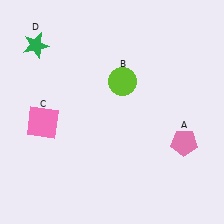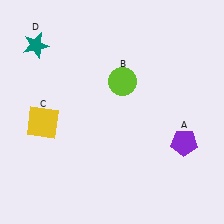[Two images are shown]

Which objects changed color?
A changed from pink to purple. C changed from pink to yellow. D changed from green to teal.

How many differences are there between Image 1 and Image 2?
There are 3 differences between the two images.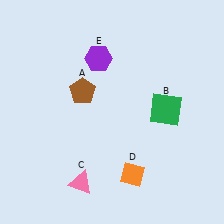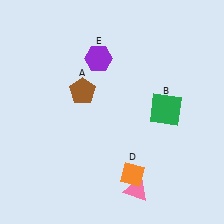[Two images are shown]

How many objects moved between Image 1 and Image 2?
1 object moved between the two images.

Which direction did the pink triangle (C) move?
The pink triangle (C) moved right.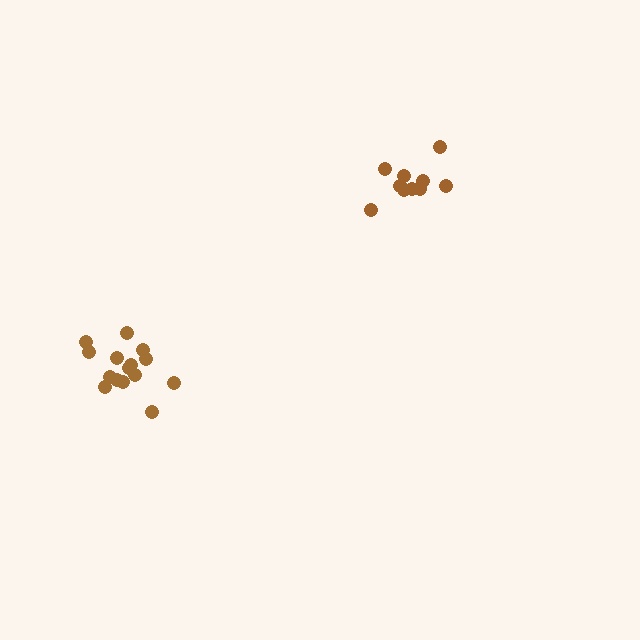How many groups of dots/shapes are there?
There are 2 groups.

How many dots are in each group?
Group 1: 15 dots, Group 2: 11 dots (26 total).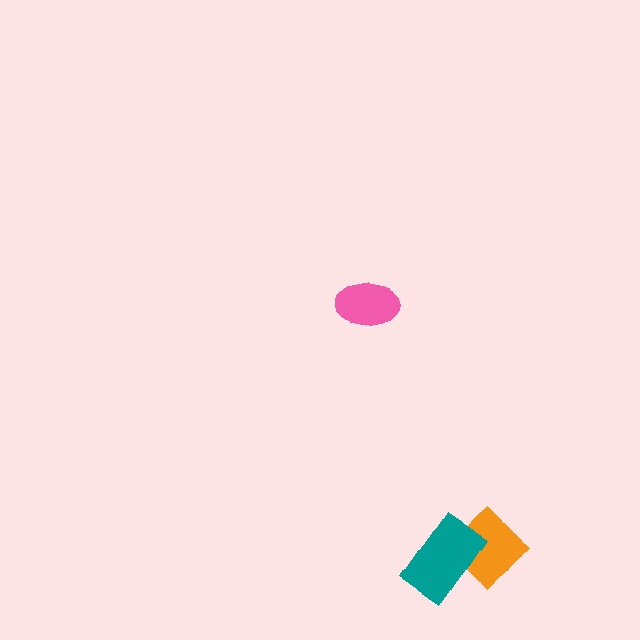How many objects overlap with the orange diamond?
1 object overlaps with the orange diamond.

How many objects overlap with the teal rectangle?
1 object overlaps with the teal rectangle.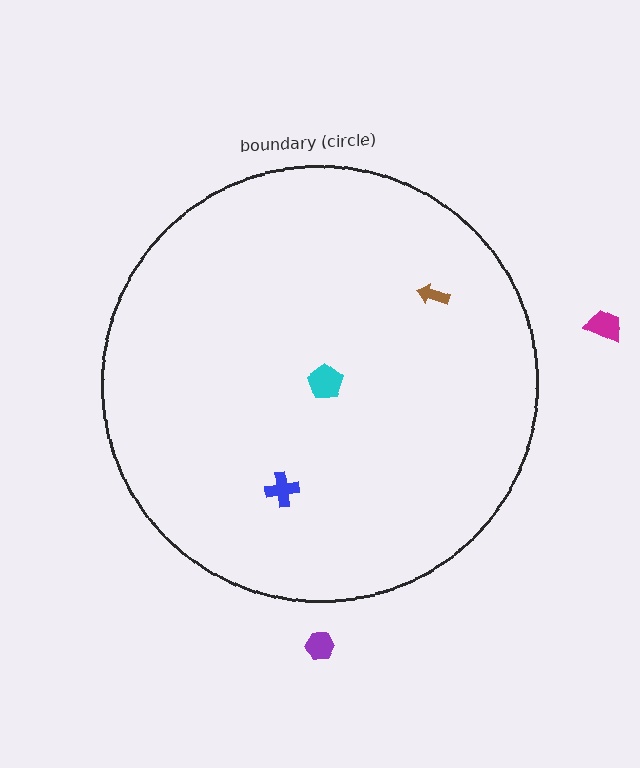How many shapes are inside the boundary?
3 inside, 2 outside.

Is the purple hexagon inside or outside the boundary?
Outside.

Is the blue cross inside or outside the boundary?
Inside.